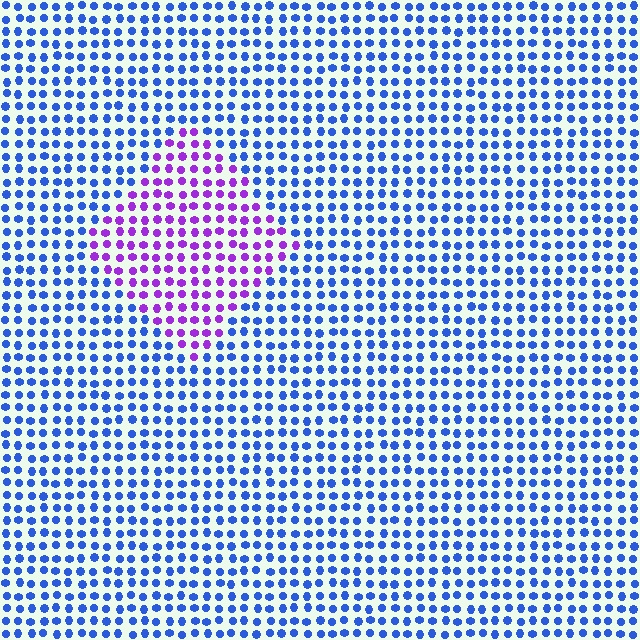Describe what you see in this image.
The image is filled with small blue elements in a uniform arrangement. A diamond-shaped region is visible where the elements are tinted to a slightly different hue, forming a subtle color boundary.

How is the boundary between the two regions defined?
The boundary is defined purely by a slight shift in hue (about 57 degrees). Spacing, size, and orientation are identical on both sides.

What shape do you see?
I see a diamond.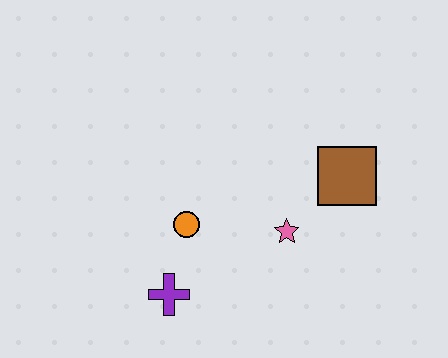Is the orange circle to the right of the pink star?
No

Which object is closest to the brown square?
The pink star is closest to the brown square.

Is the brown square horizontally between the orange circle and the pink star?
No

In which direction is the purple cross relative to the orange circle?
The purple cross is below the orange circle.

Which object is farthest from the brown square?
The purple cross is farthest from the brown square.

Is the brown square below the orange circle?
No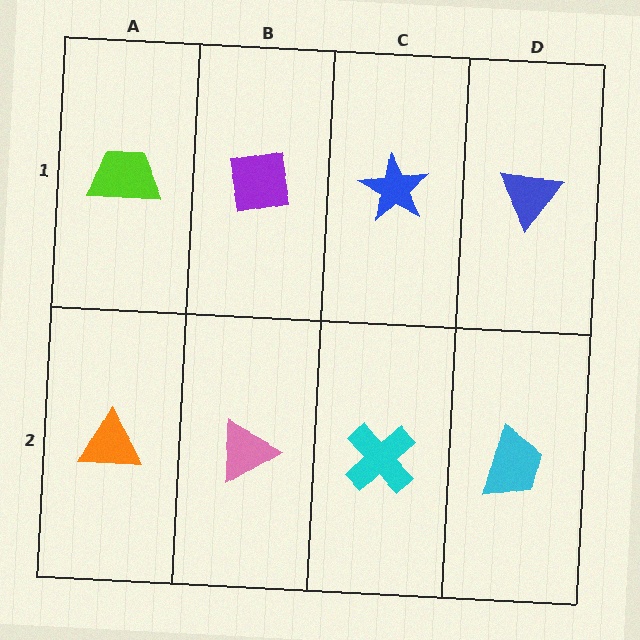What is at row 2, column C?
A cyan cross.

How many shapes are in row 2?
4 shapes.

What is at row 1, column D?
A blue triangle.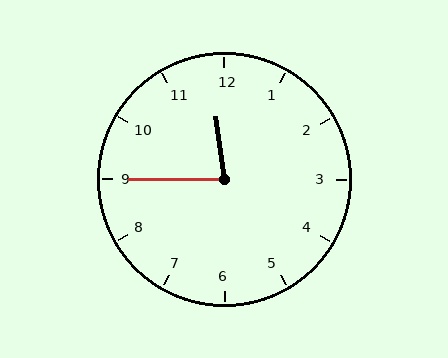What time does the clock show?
11:45.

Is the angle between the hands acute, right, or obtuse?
It is acute.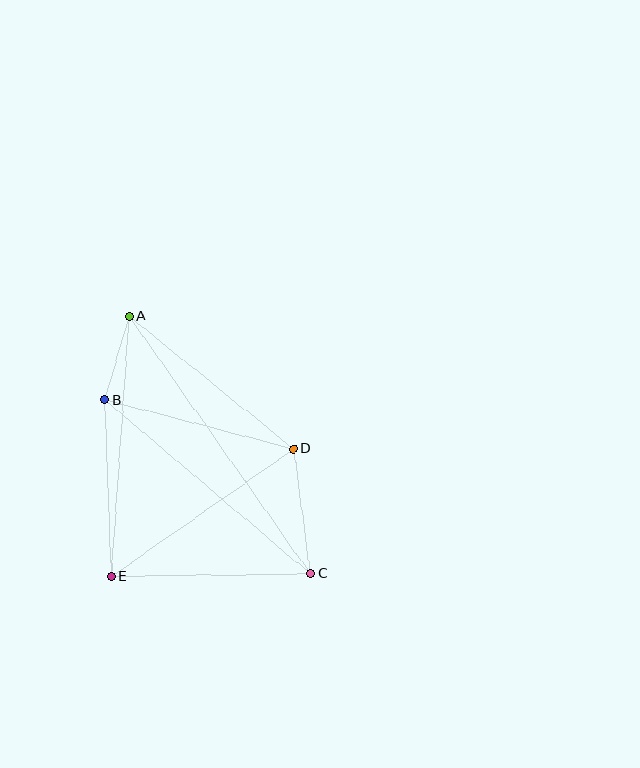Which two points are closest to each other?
Points A and B are closest to each other.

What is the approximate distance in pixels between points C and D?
The distance between C and D is approximately 126 pixels.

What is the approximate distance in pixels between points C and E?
The distance between C and E is approximately 199 pixels.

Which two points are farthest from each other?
Points A and C are farthest from each other.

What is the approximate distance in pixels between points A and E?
The distance between A and E is approximately 261 pixels.